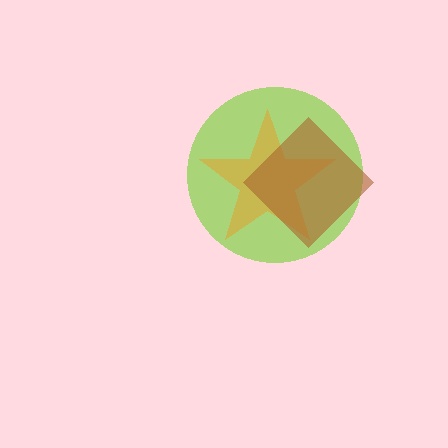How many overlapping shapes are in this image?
There are 3 overlapping shapes in the image.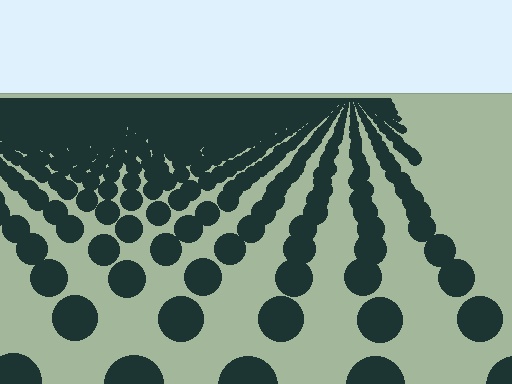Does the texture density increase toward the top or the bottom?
Density increases toward the top.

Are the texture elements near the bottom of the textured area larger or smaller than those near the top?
Larger. Near the bottom, elements are closer to the viewer and appear at a bigger on-screen size.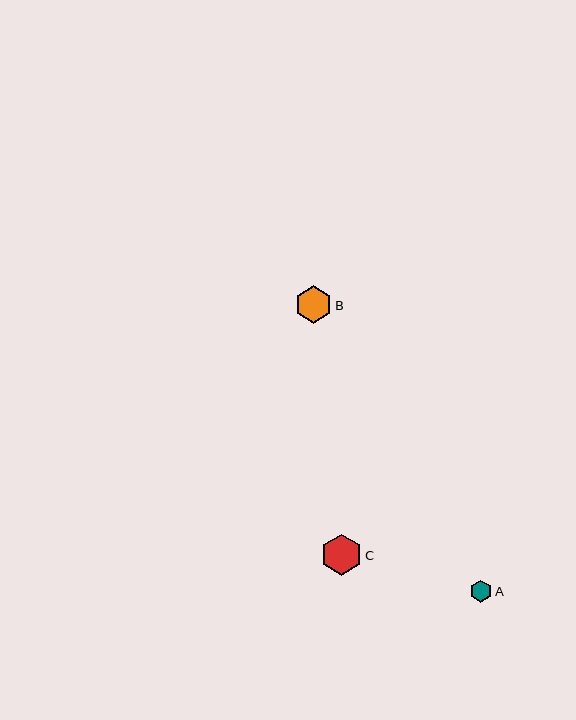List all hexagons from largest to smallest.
From largest to smallest: C, B, A.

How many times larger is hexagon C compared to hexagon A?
Hexagon C is approximately 1.9 times the size of hexagon A.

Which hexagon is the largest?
Hexagon C is the largest with a size of approximately 41 pixels.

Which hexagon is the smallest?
Hexagon A is the smallest with a size of approximately 22 pixels.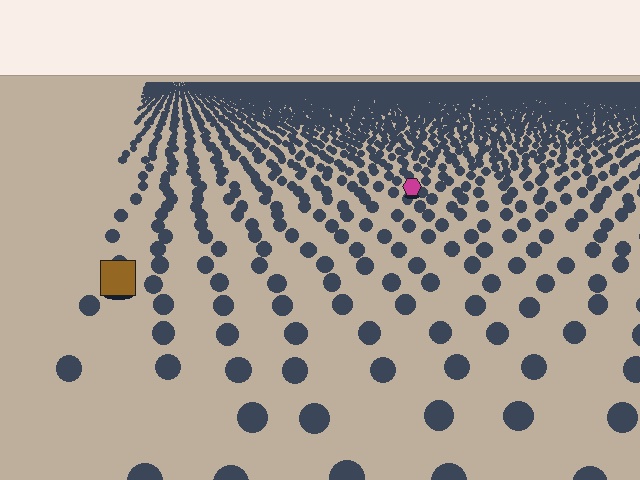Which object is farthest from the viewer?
The magenta hexagon is farthest from the viewer. It appears smaller and the ground texture around it is denser.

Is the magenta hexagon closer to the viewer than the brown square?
No. The brown square is closer — you can tell from the texture gradient: the ground texture is coarser near it.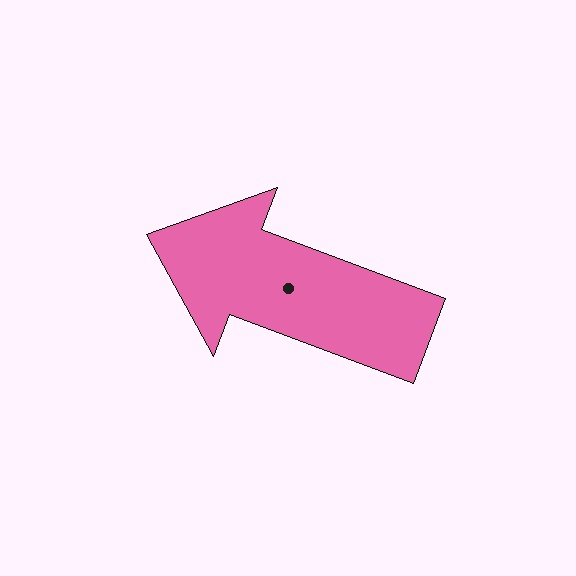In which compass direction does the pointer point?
West.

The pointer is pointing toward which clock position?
Roughly 10 o'clock.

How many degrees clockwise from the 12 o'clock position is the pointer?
Approximately 291 degrees.